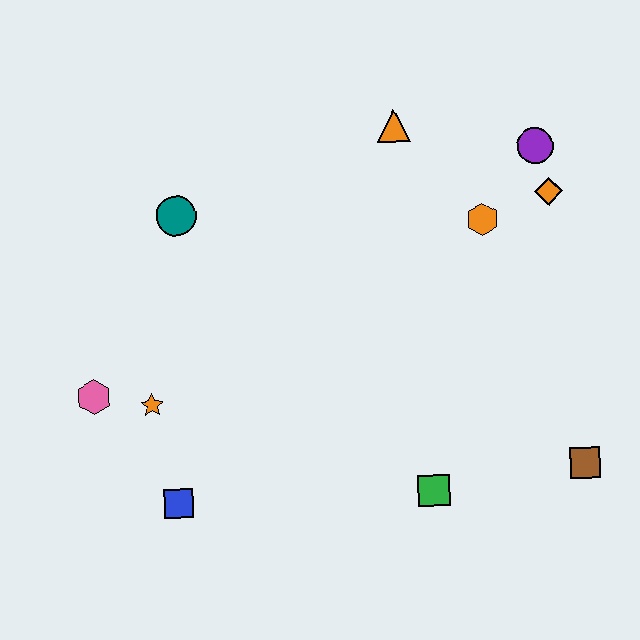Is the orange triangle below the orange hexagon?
No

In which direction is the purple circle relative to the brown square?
The purple circle is above the brown square.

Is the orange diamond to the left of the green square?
No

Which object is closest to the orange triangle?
The orange hexagon is closest to the orange triangle.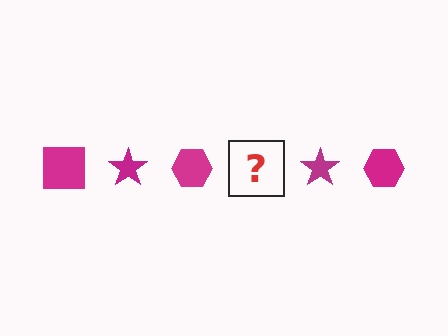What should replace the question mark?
The question mark should be replaced with a magenta square.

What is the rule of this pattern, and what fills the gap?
The rule is that the pattern cycles through square, star, hexagon shapes in magenta. The gap should be filled with a magenta square.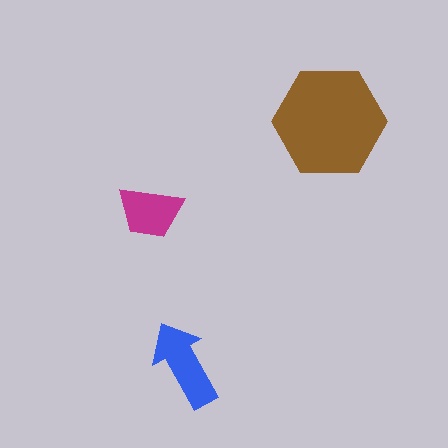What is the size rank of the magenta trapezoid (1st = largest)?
3rd.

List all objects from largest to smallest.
The brown hexagon, the blue arrow, the magenta trapezoid.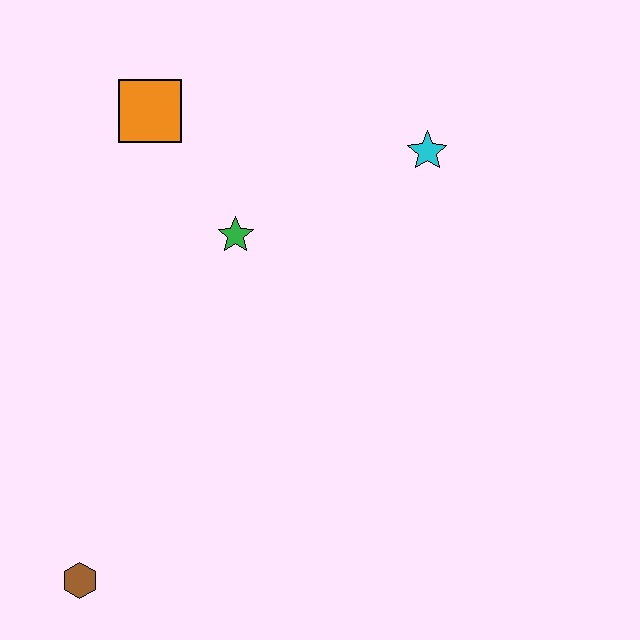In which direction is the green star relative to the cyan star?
The green star is to the left of the cyan star.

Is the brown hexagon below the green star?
Yes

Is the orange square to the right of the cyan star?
No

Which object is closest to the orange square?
The green star is closest to the orange square.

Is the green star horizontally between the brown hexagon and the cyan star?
Yes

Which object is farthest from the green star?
The brown hexagon is farthest from the green star.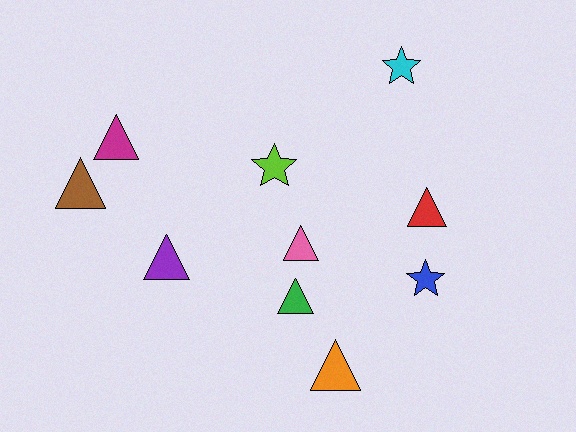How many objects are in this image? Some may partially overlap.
There are 10 objects.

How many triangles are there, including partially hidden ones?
There are 7 triangles.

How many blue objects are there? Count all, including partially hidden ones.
There is 1 blue object.